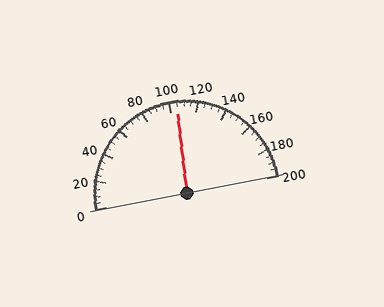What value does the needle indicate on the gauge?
The needle indicates approximately 105.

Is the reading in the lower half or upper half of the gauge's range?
The reading is in the upper half of the range (0 to 200).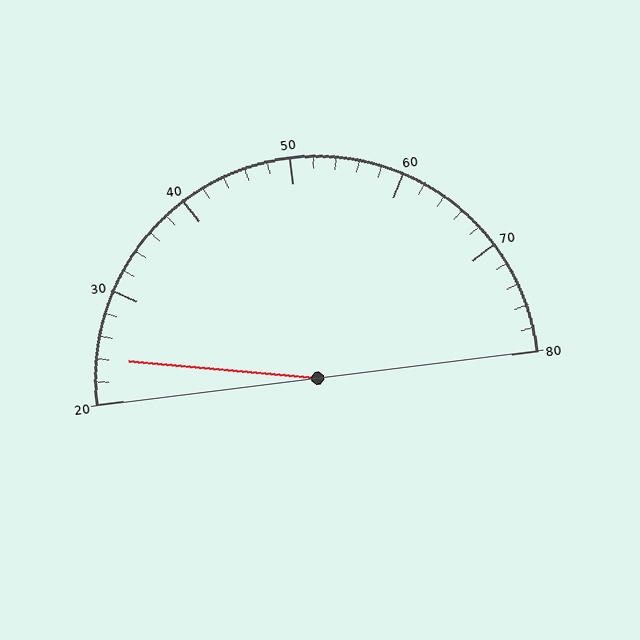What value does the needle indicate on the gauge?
The needle indicates approximately 24.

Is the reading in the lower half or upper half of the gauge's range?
The reading is in the lower half of the range (20 to 80).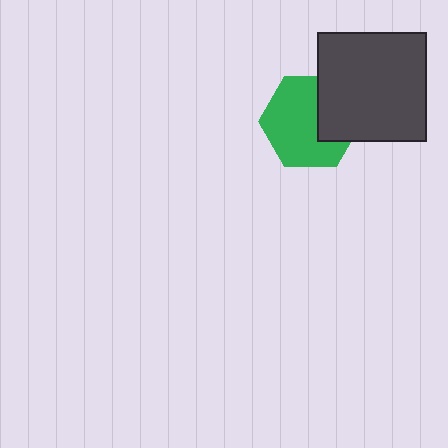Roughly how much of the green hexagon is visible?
Most of it is visible (roughly 68%).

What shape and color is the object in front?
The object in front is a dark gray square.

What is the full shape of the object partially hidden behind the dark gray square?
The partially hidden object is a green hexagon.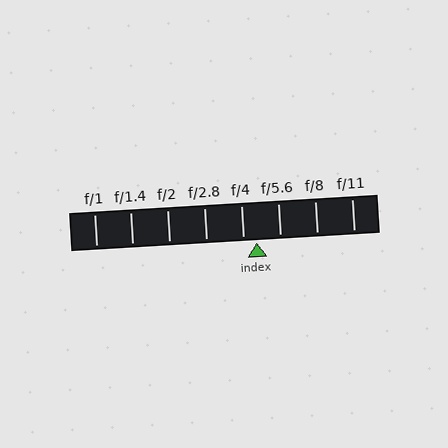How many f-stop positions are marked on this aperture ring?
There are 8 f-stop positions marked.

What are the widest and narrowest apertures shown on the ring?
The widest aperture shown is f/1 and the narrowest is f/11.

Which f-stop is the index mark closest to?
The index mark is closest to f/4.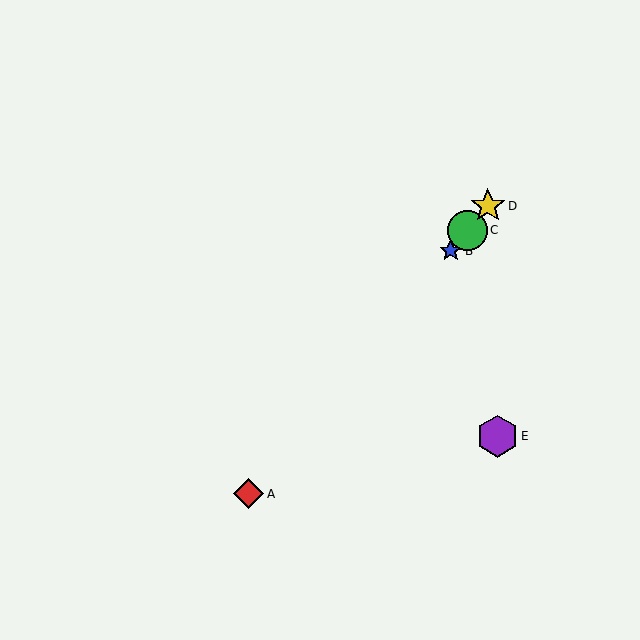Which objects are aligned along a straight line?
Objects A, B, C, D are aligned along a straight line.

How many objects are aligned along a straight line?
4 objects (A, B, C, D) are aligned along a straight line.